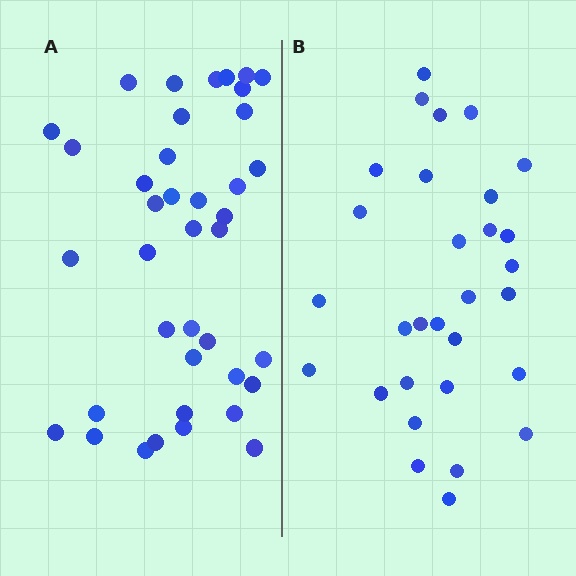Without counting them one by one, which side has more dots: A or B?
Region A (the left region) has more dots.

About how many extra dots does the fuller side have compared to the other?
Region A has roughly 8 or so more dots than region B.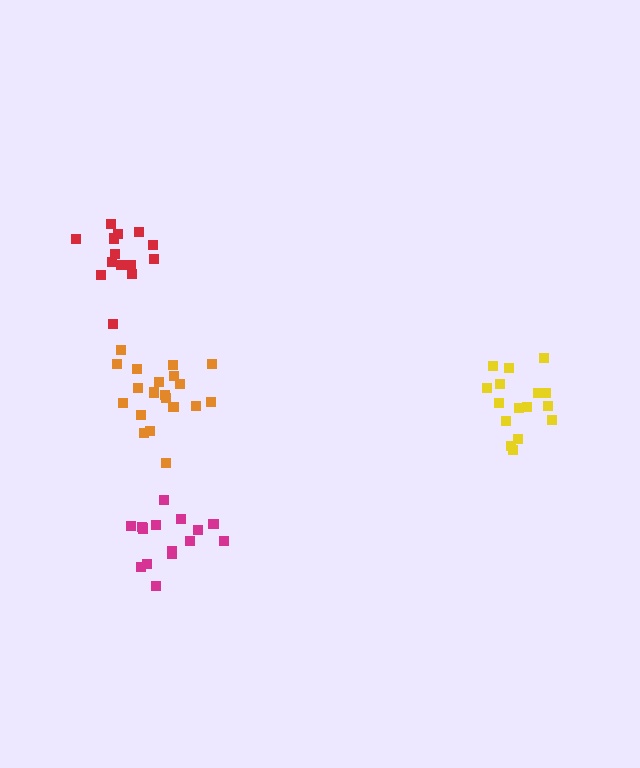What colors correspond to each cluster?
The clusters are colored: red, yellow, orange, magenta.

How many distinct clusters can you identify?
There are 4 distinct clusters.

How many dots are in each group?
Group 1: 14 dots, Group 2: 16 dots, Group 3: 20 dots, Group 4: 15 dots (65 total).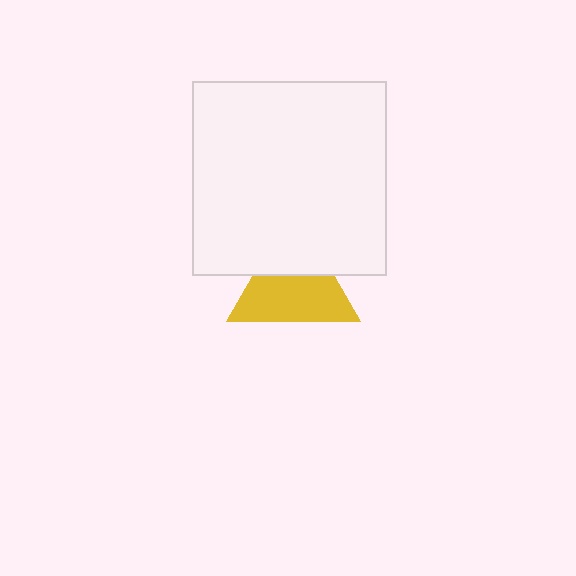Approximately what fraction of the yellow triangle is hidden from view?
Roughly 37% of the yellow triangle is hidden behind the white square.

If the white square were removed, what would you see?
You would see the complete yellow triangle.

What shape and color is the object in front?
The object in front is a white square.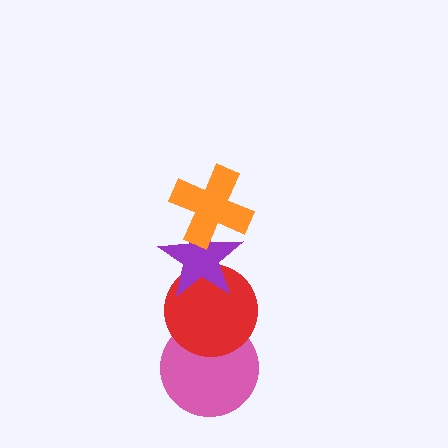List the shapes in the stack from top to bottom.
From top to bottom: the orange cross, the purple star, the red circle, the pink circle.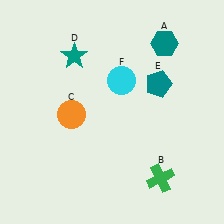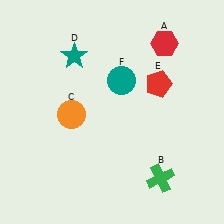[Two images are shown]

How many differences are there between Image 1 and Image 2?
There are 3 differences between the two images.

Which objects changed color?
A changed from teal to red. E changed from teal to red. F changed from cyan to teal.